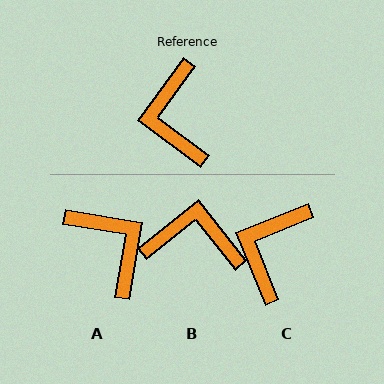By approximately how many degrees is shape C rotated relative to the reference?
Approximately 32 degrees clockwise.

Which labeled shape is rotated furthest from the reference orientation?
A, about 154 degrees away.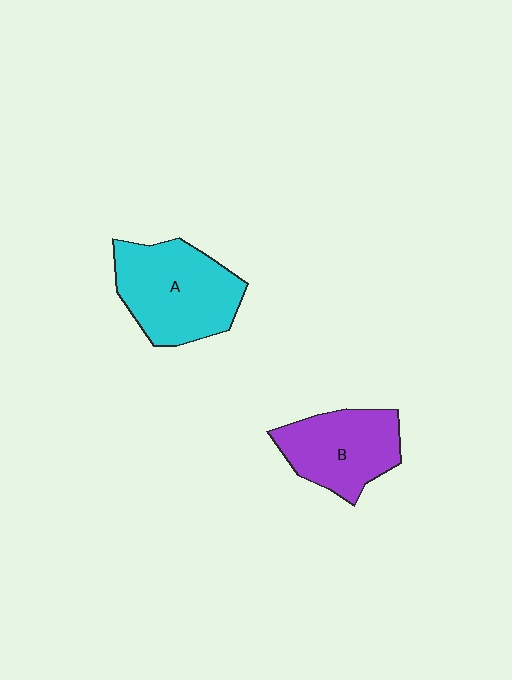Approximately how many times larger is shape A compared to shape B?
Approximately 1.3 times.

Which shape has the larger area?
Shape A (cyan).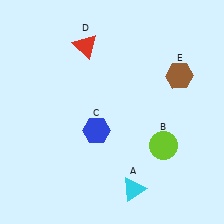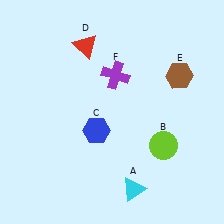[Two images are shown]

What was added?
A purple cross (F) was added in Image 2.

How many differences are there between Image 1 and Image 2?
There is 1 difference between the two images.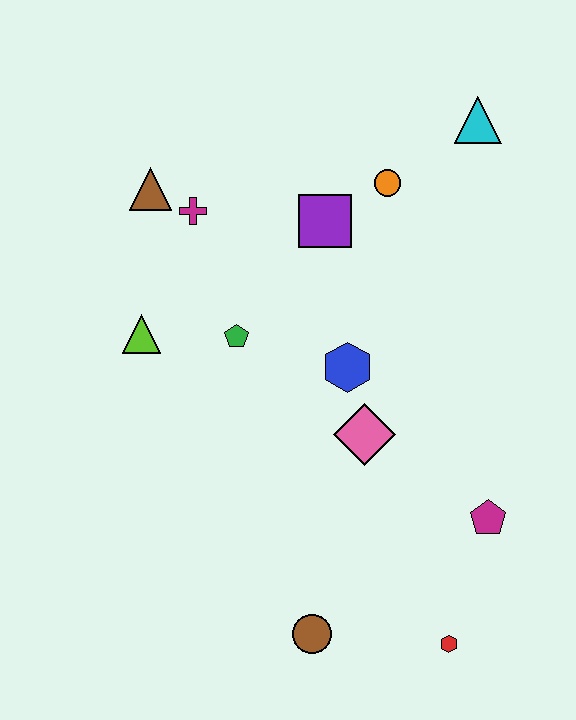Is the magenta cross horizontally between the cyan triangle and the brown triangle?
Yes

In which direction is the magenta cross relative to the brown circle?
The magenta cross is above the brown circle.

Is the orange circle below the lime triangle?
No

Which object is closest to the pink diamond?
The blue hexagon is closest to the pink diamond.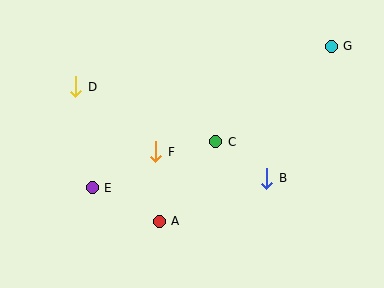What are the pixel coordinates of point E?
Point E is at (92, 188).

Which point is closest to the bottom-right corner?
Point B is closest to the bottom-right corner.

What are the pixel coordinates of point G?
Point G is at (331, 46).